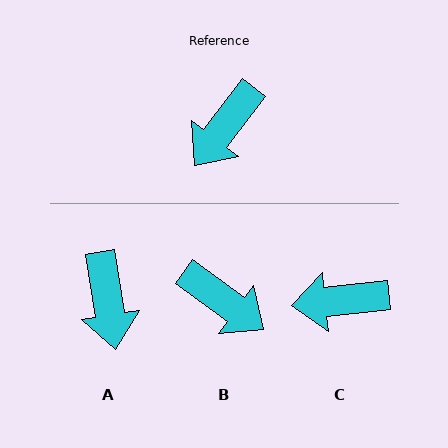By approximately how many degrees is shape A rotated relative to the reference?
Approximately 47 degrees counter-clockwise.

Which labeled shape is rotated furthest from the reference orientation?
B, about 91 degrees away.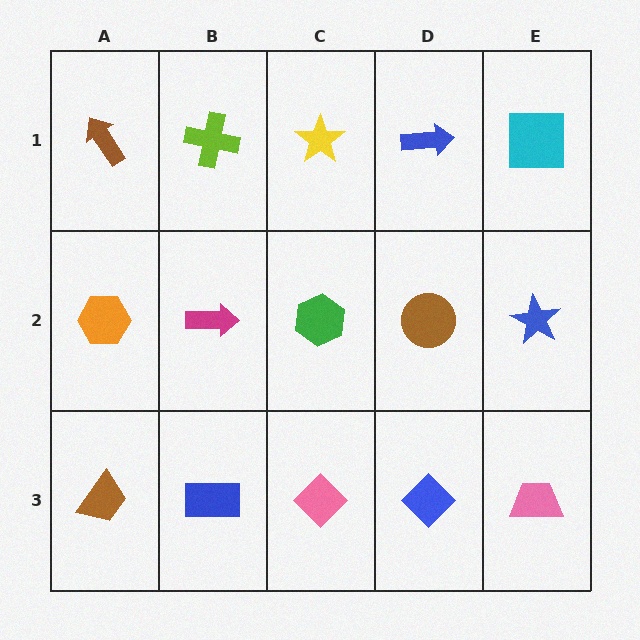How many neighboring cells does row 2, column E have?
3.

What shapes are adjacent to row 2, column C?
A yellow star (row 1, column C), a pink diamond (row 3, column C), a magenta arrow (row 2, column B), a brown circle (row 2, column D).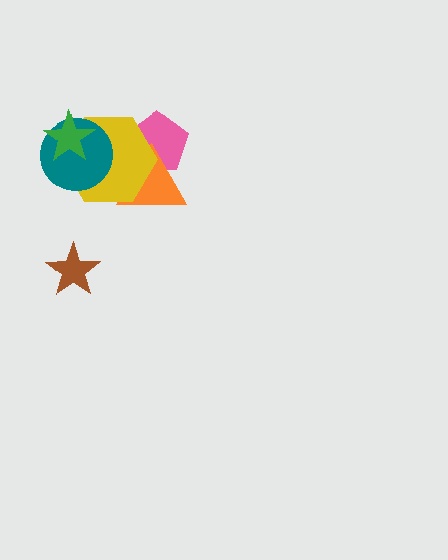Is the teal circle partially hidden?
Yes, it is partially covered by another shape.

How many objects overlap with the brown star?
0 objects overlap with the brown star.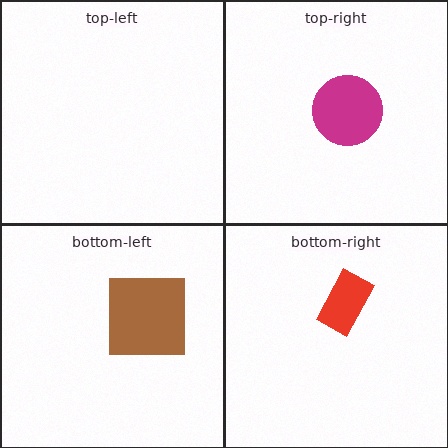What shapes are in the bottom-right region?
The red rectangle.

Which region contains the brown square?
The bottom-left region.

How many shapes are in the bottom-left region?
1.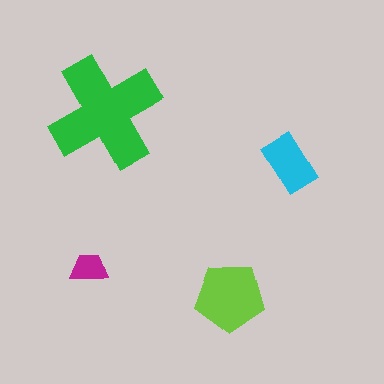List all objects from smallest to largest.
The magenta trapezoid, the cyan rectangle, the lime pentagon, the green cross.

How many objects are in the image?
There are 4 objects in the image.